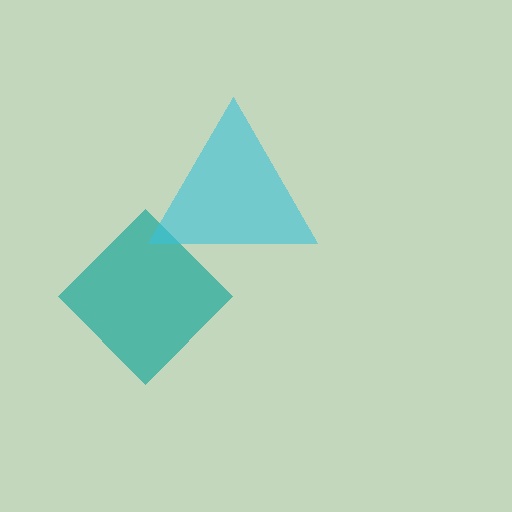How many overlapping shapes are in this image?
There are 2 overlapping shapes in the image.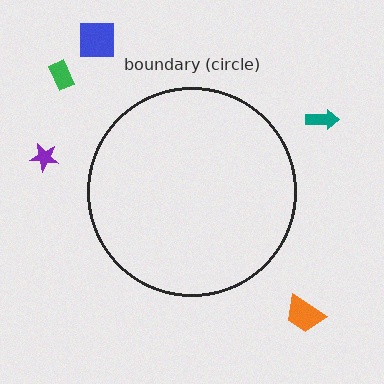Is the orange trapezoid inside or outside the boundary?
Outside.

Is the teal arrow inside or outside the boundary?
Outside.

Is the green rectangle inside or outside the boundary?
Outside.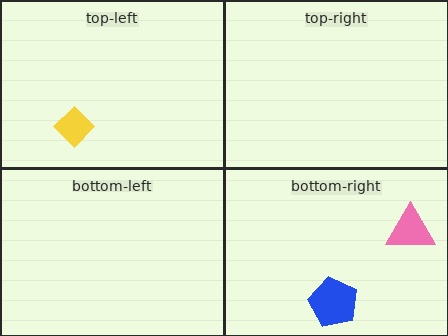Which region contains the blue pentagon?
The bottom-right region.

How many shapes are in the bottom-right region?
2.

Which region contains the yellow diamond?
The top-left region.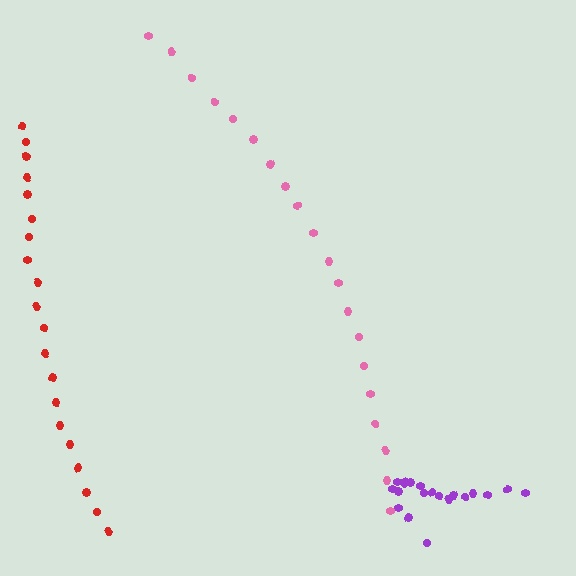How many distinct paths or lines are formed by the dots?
There are 3 distinct paths.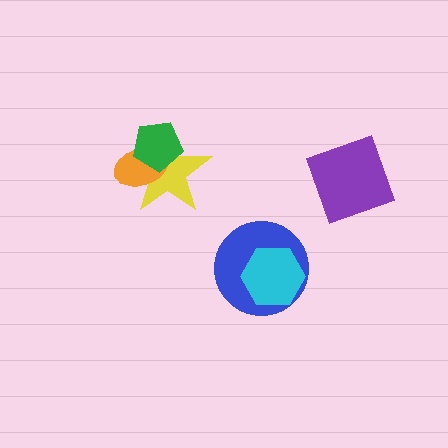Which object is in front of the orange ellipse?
The green pentagon is in front of the orange ellipse.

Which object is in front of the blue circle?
The cyan hexagon is in front of the blue circle.